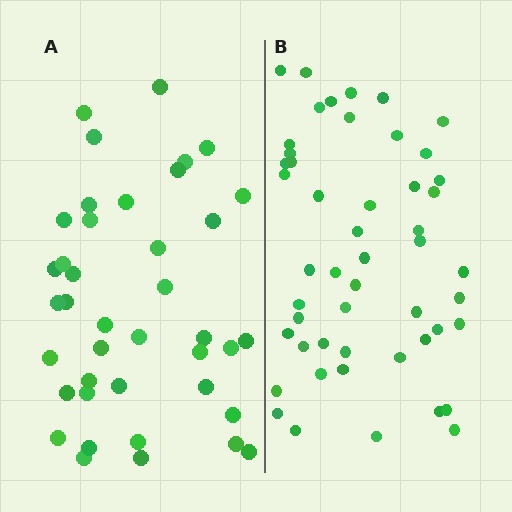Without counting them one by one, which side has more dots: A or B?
Region B (the right region) has more dots.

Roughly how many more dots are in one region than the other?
Region B has roughly 10 or so more dots than region A.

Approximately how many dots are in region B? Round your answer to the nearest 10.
About 50 dots.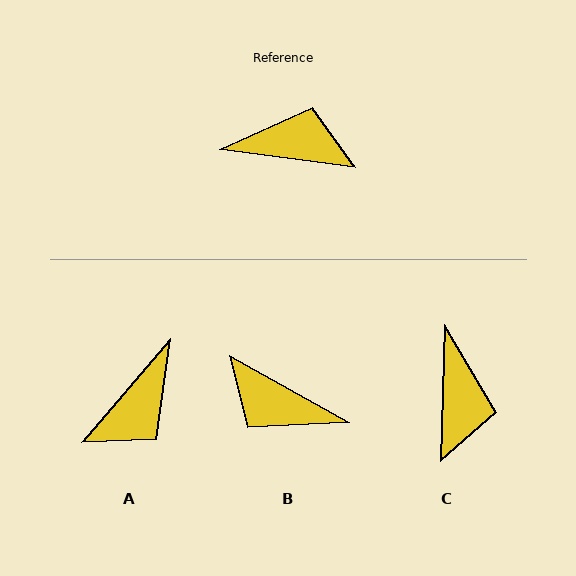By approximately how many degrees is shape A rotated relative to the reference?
Approximately 122 degrees clockwise.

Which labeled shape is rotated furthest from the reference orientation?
B, about 159 degrees away.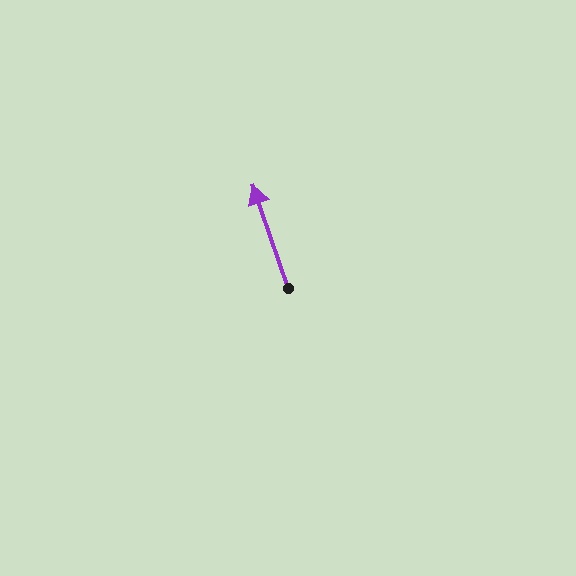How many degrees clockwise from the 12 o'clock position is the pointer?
Approximately 341 degrees.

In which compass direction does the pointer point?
North.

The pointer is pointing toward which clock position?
Roughly 11 o'clock.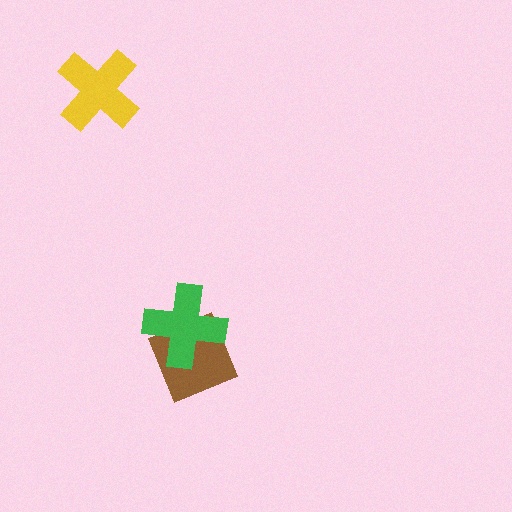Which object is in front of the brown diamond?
The green cross is in front of the brown diamond.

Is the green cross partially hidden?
No, no other shape covers it.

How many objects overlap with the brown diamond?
1 object overlaps with the brown diamond.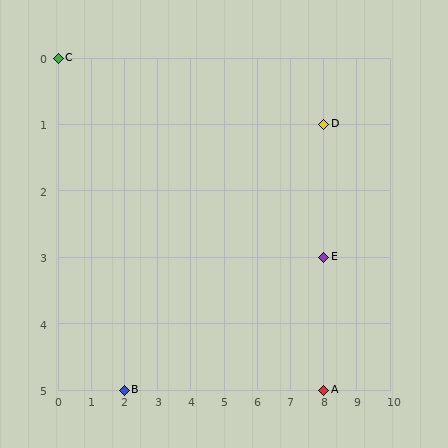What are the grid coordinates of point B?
Point B is at grid coordinates (2, 5).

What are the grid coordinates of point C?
Point C is at grid coordinates (0, 0).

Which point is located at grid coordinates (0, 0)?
Point C is at (0, 0).